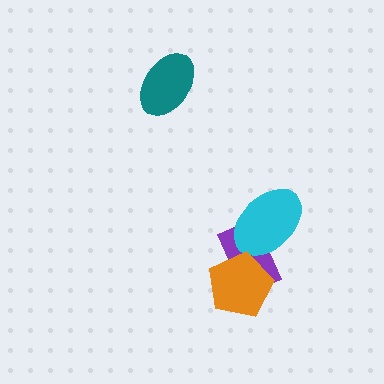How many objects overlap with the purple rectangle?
2 objects overlap with the purple rectangle.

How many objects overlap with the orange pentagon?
1 object overlaps with the orange pentagon.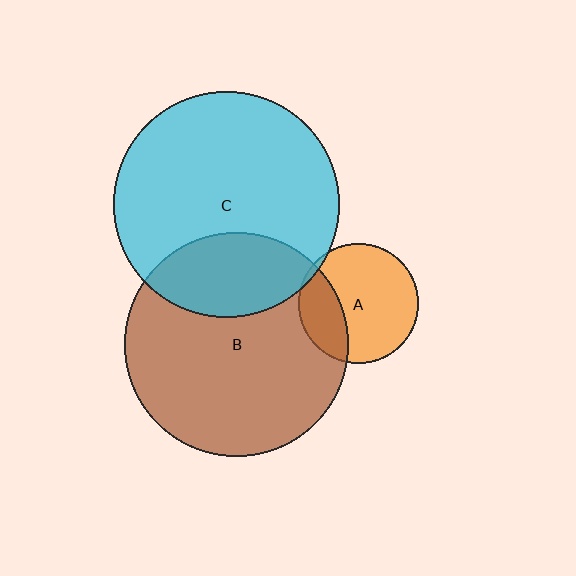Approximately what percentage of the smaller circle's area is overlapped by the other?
Approximately 25%.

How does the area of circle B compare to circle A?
Approximately 3.5 times.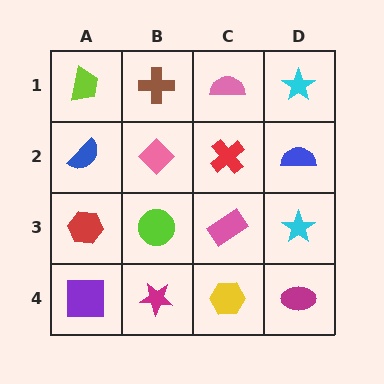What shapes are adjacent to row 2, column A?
A lime trapezoid (row 1, column A), a red hexagon (row 3, column A), a pink diamond (row 2, column B).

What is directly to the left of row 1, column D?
A pink semicircle.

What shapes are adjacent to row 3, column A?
A blue semicircle (row 2, column A), a purple square (row 4, column A), a lime circle (row 3, column B).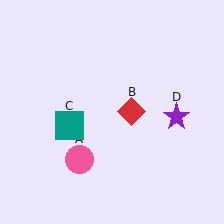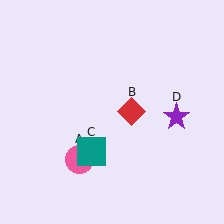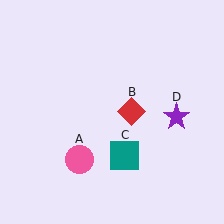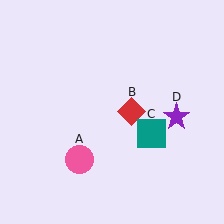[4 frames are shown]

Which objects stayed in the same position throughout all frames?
Pink circle (object A) and red diamond (object B) and purple star (object D) remained stationary.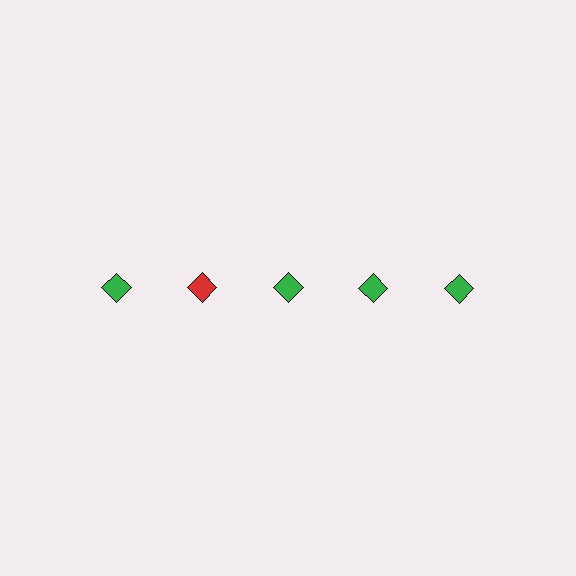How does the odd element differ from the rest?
It has a different color: red instead of green.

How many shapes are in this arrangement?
There are 5 shapes arranged in a grid pattern.